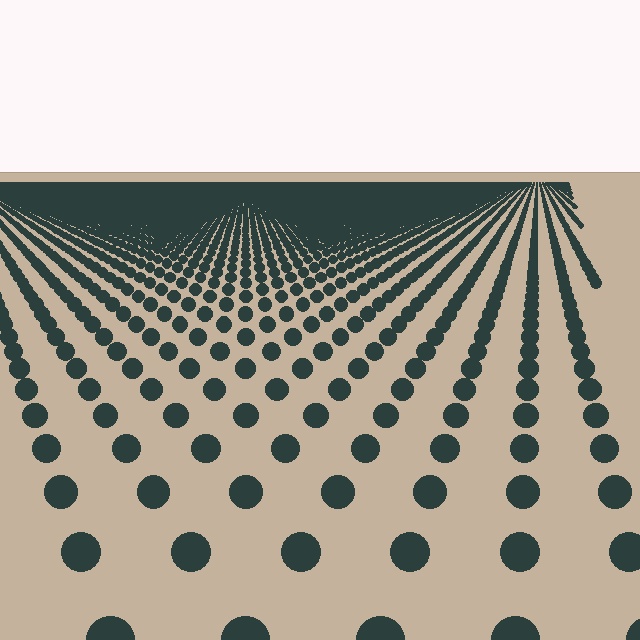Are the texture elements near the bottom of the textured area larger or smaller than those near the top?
Larger. Near the bottom, elements are closer to the viewer and appear at a bigger on-screen size.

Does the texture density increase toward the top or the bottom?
Density increases toward the top.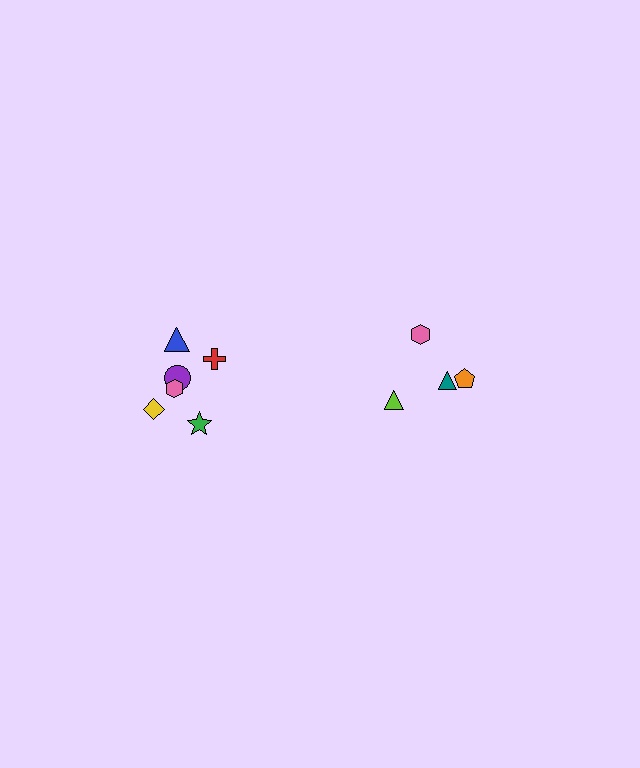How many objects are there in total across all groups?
There are 10 objects.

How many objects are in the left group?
There are 6 objects.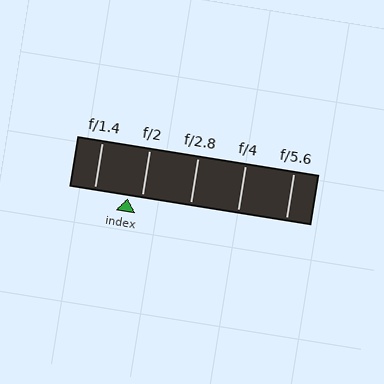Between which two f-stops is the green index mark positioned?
The index mark is between f/1.4 and f/2.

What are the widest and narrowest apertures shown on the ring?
The widest aperture shown is f/1.4 and the narrowest is f/5.6.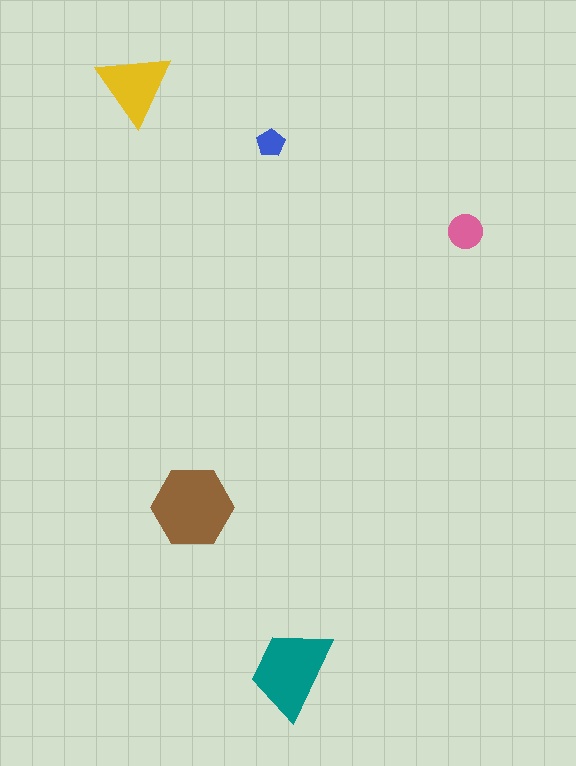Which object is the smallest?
The blue pentagon.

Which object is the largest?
The brown hexagon.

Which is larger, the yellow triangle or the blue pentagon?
The yellow triangle.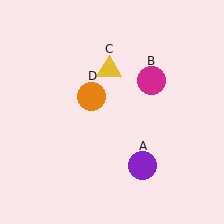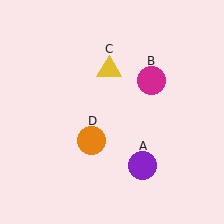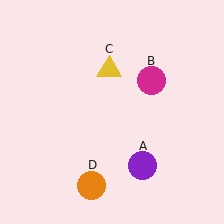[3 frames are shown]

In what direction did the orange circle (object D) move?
The orange circle (object D) moved down.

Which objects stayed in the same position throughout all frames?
Purple circle (object A) and magenta circle (object B) and yellow triangle (object C) remained stationary.